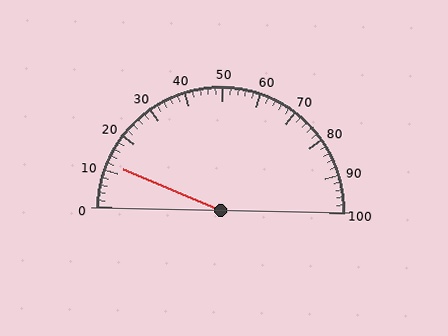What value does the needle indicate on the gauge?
The needle indicates approximately 12.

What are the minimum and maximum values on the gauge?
The gauge ranges from 0 to 100.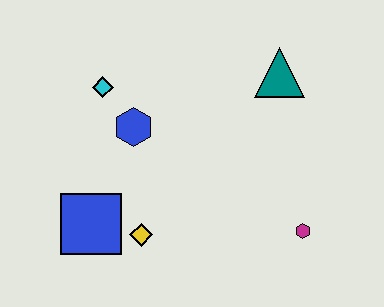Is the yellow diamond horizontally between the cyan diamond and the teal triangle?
Yes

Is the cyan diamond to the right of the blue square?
Yes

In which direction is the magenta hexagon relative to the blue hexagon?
The magenta hexagon is to the right of the blue hexagon.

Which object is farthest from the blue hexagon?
The magenta hexagon is farthest from the blue hexagon.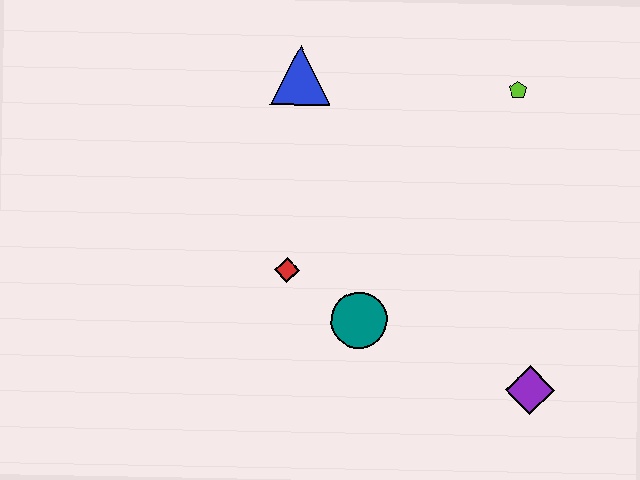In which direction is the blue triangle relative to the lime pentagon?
The blue triangle is to the left of the lime pentagon.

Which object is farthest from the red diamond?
The lime pentagon is farthest from the red diamond.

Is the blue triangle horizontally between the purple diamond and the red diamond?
Yes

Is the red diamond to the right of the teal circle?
No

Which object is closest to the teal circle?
The red diamond is closest to the teal circle.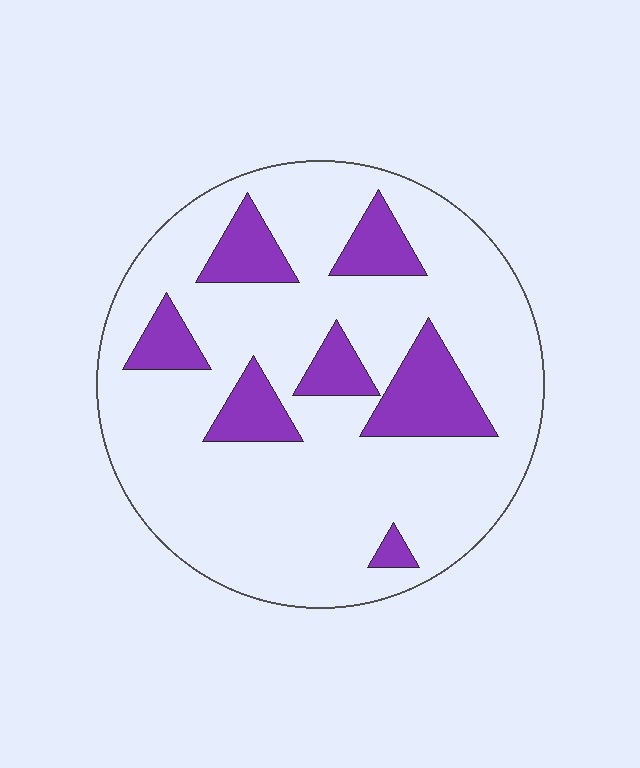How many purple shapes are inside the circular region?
7.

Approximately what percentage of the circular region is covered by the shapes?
Approximately 20%.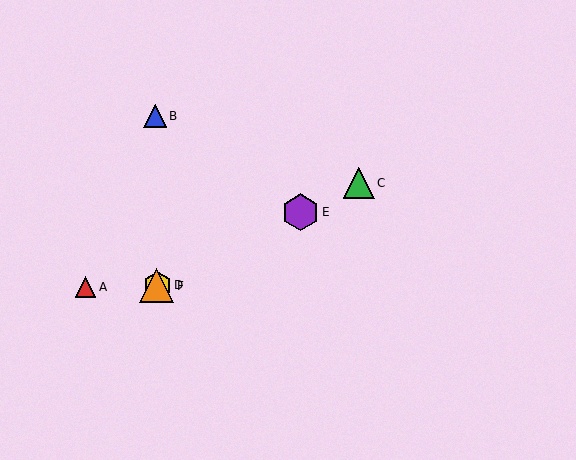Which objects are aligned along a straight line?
Objects C, D, E, F are aligned along a straight line.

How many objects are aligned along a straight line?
4 objects (C, D, E, F) are aligned along a straight line.